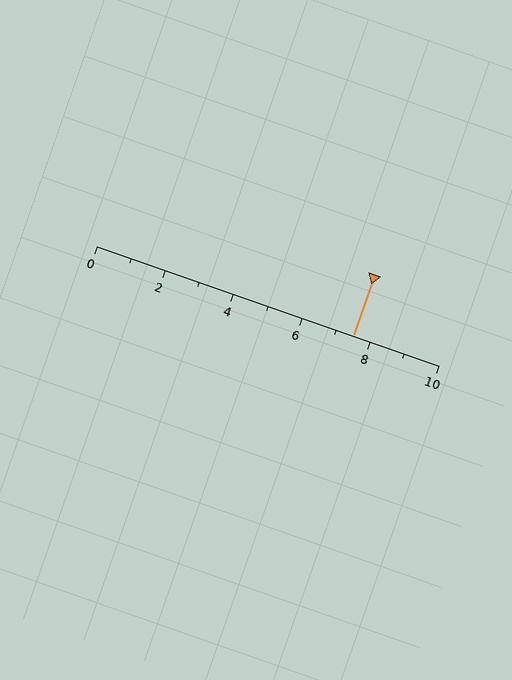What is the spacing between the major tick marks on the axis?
The major ticks are spaced 2 apart.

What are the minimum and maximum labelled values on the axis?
The axis runs from 0 to 10.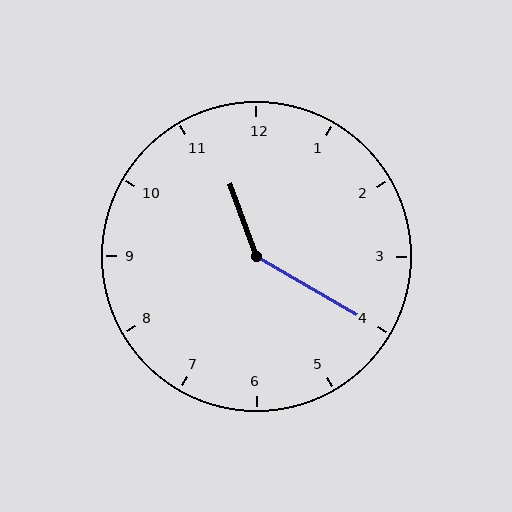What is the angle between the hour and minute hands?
Approximately 140 degrees.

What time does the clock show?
11:20.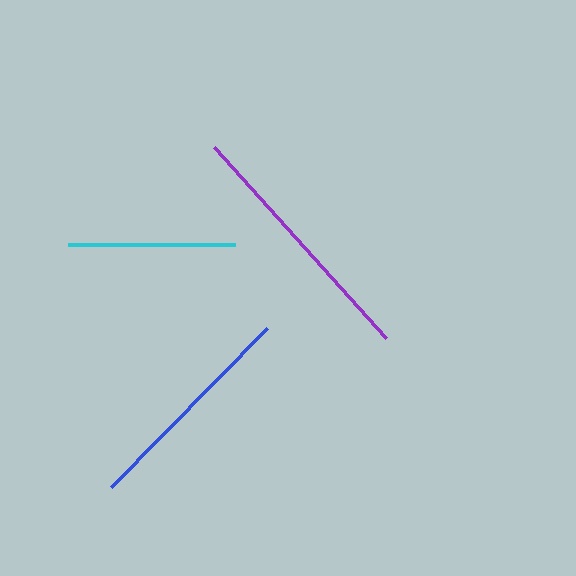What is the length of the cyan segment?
The cyan segment is approximately 167 pixels long.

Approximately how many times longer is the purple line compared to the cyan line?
The purple line is approximately 1.5 times the length of the cyan line.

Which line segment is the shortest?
The cyan line is the shortest at approximately 167 pixels.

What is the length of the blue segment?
The blue segment is approximately 223 pixels long.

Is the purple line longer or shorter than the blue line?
The purple line is longer than the blue line.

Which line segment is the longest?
The purple line is the longest at approximately 258 pixels.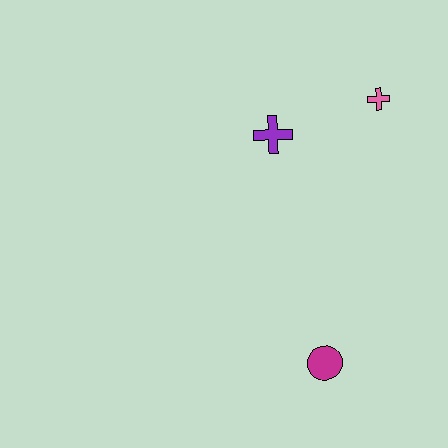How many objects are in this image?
There are 3 objects.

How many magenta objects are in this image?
There is 1 magenta object.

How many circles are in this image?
There is 1 circle.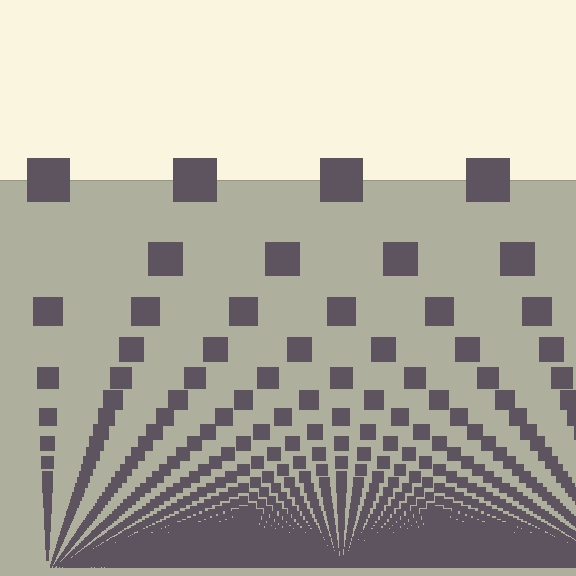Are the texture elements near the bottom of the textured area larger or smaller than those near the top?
Smaller. The gradient is inverted — elements near the bottom are smaller and denser.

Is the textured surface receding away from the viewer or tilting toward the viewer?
The surface appears to tilt toward the viewer. Texture elements get larger and sparser toward the top.